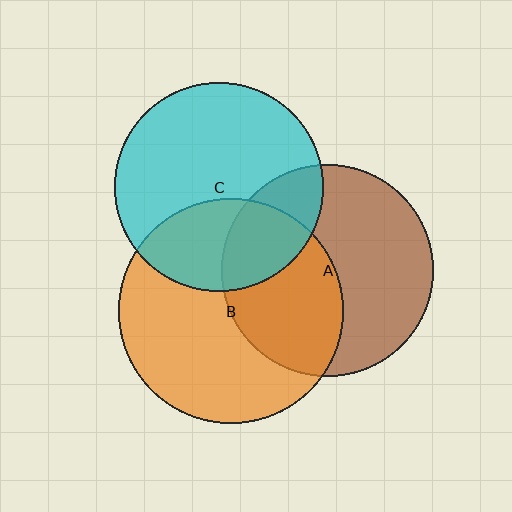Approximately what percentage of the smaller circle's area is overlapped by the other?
Approximately 45%.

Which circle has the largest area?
Circle B (orange).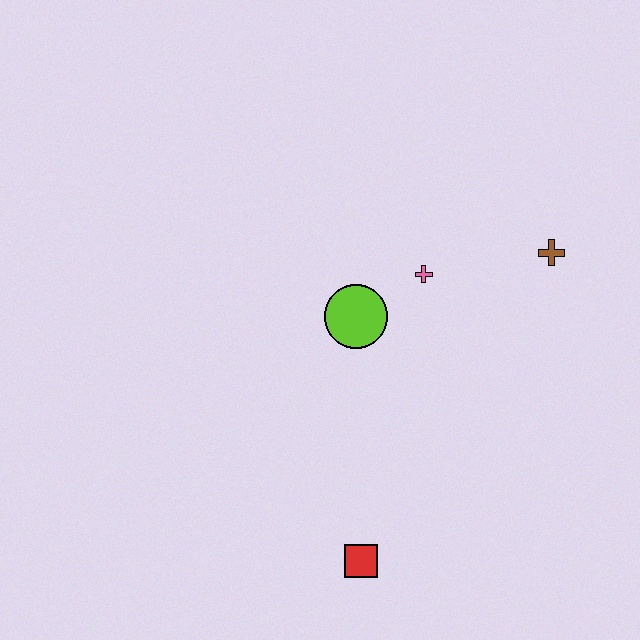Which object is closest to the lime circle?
The pink cross is closest to the lime circle.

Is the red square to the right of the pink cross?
No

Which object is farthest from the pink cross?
The red square is farthest from the pink cross.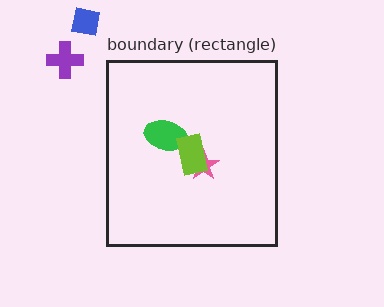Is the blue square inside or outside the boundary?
Outside.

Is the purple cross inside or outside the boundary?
Outside.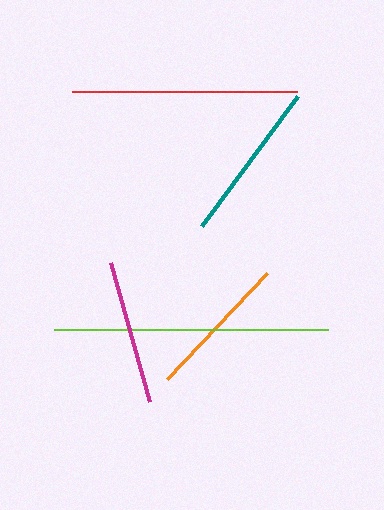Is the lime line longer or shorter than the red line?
The lime line is longer than the red line.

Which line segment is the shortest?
The magenta line is the shortest at approximately 144 pixels.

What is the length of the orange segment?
The orange segment is approximately 146 pixels long.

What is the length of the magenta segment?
The magenta segment is approximately 144 pixels long.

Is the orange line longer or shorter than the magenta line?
The orange line is longer than the magenta line.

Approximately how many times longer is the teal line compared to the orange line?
The teal line is approximately 1.1 times the length of the orange line.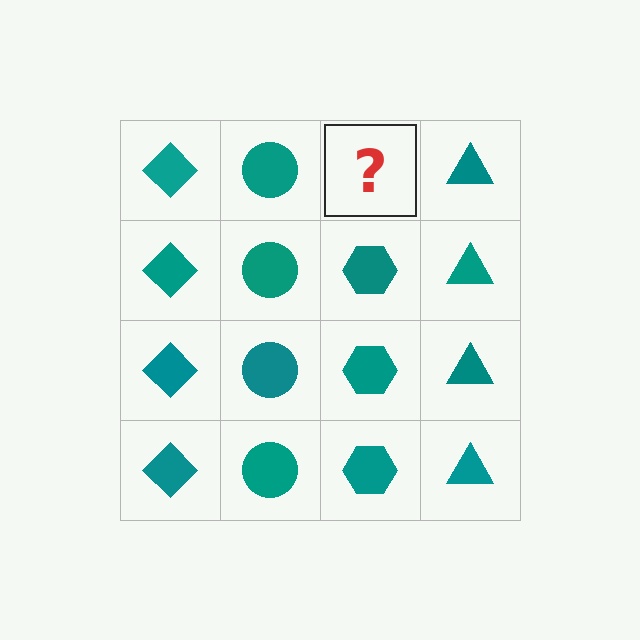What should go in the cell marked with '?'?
The missing cell should contain a teal hexagon.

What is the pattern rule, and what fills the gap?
The rule is that each column has a consistent shape. The gap should be filled with a teal hexagon.